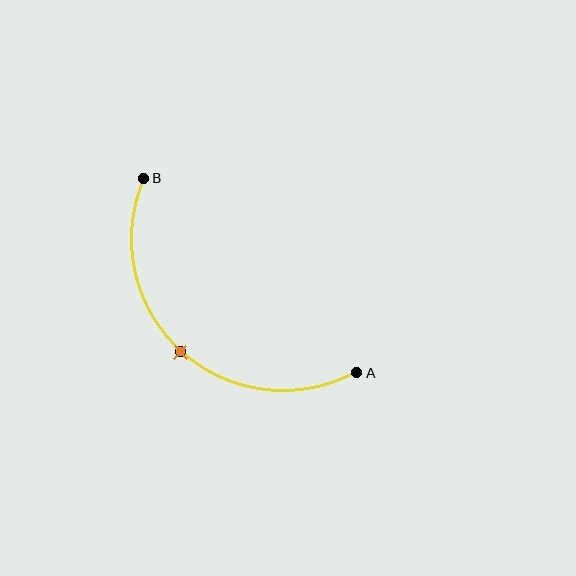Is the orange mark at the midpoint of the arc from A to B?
Yes. The orange mark lies on the arc at equal arc-length from both A and B — it is the arc midpoint.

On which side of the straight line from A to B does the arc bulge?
The arc bulges below and to the left of the straight line connecting A and B.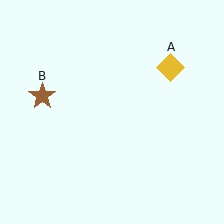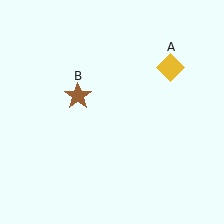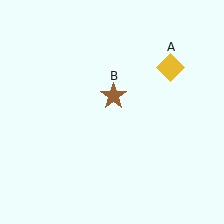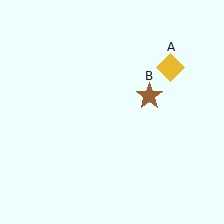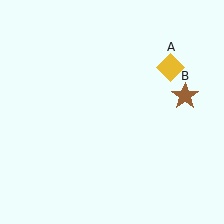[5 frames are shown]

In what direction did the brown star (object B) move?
The brown star (object B) moved right.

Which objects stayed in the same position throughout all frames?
Yellow diamond (object A) remained stationary.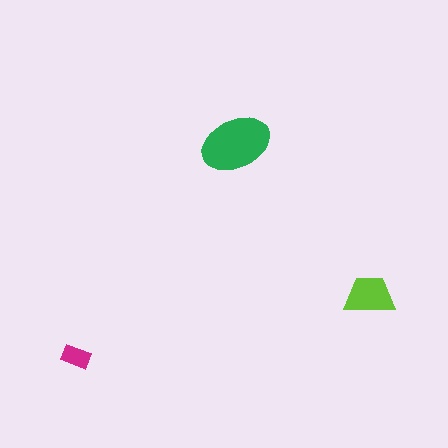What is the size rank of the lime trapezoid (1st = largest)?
2nd.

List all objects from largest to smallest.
The green ellipse, the lime trapezoid, the magenta rectangle.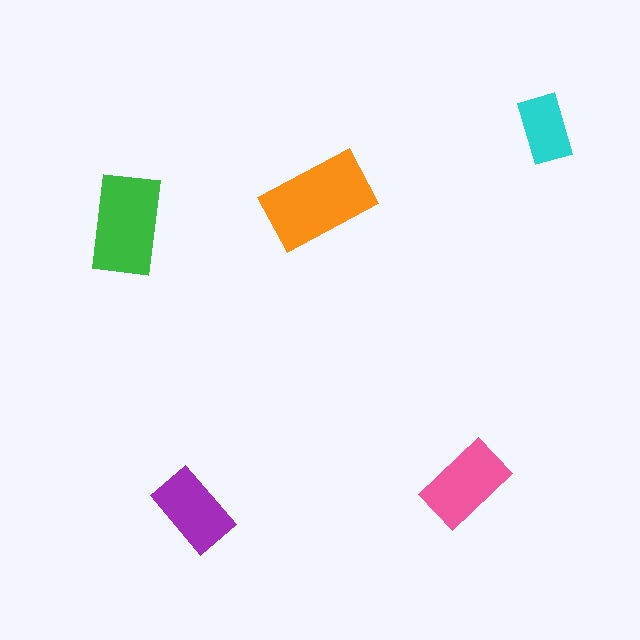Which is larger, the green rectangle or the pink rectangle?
The green one.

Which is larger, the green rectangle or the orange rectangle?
The orange one.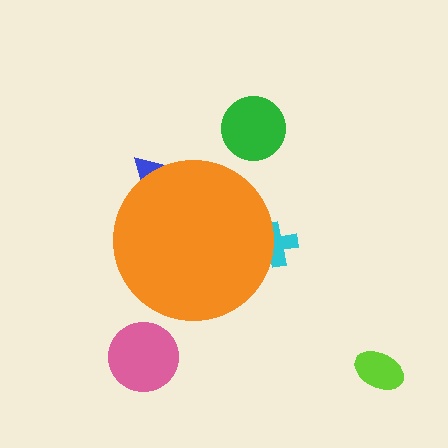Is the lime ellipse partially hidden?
No, the lime ellipse is fully visible.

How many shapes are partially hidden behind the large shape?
2 shapes are partially hidden.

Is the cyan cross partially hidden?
Yes, the cyan cross is partially hidden behind the orange circle.